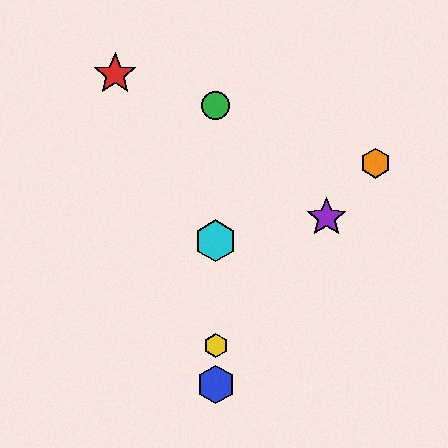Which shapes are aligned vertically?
The blue hexagon, the green circle, the yellow hexagon, the cyan hexagon are aligned vertically.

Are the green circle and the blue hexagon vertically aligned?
Yes, both are at x≈216.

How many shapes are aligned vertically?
4 shapes (the blue hexagon, the green circle, the yellow hexagon, the cyan hexagon) are aligned vertically.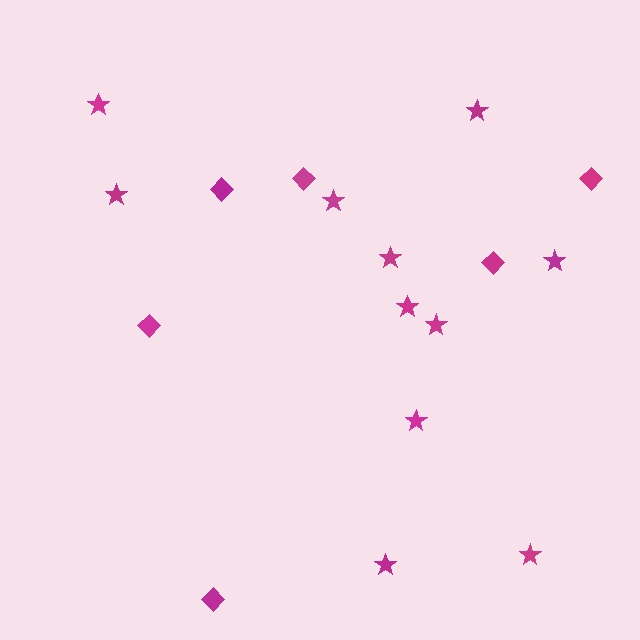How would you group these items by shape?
There are 2 groups: one group of diamonds (6) and one group of stars (11).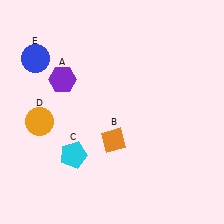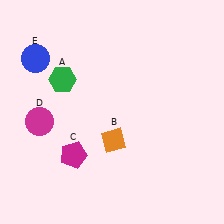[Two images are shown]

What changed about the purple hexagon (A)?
In Image 1, A is purple. In Image 2, it changed to green.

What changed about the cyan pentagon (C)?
In Image 1, C is cyan. In Image 2, it changed to magenta.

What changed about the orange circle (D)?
In Image 1, D is orange. In Image 2, it changed to magenta.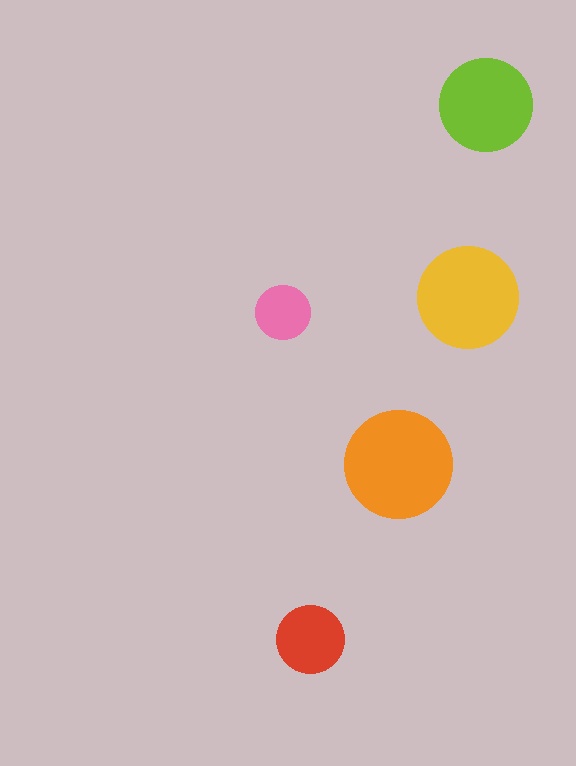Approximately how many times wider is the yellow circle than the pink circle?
About 2 times wider.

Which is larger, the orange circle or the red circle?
The orange one.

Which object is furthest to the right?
The lime circle is rightmost.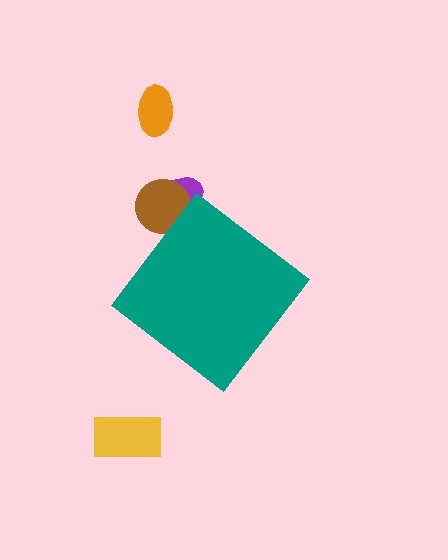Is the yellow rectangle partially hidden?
No, the yellow rectangle is fully visible.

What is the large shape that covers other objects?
A teal diamond.